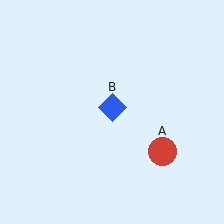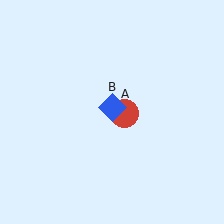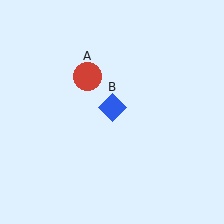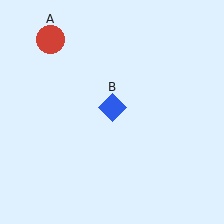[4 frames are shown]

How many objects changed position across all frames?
1 object changed position: red circle (object A).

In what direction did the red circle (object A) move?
The red circle (object A) moved up and to the left.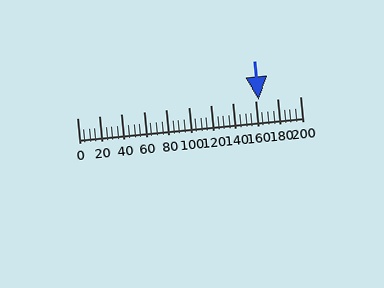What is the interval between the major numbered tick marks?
The major tick marks are spaced 20 units apart.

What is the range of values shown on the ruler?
The ruler shows values from 0 to 200.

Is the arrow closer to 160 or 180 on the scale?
The arrow is closer to 160.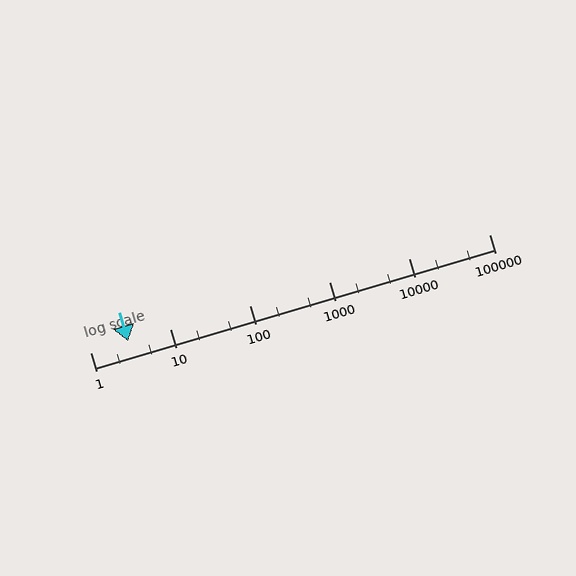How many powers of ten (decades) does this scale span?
The scale spans 5 decades, from 1 to 100000.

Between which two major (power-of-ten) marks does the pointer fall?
The pointer is between 1 and 10.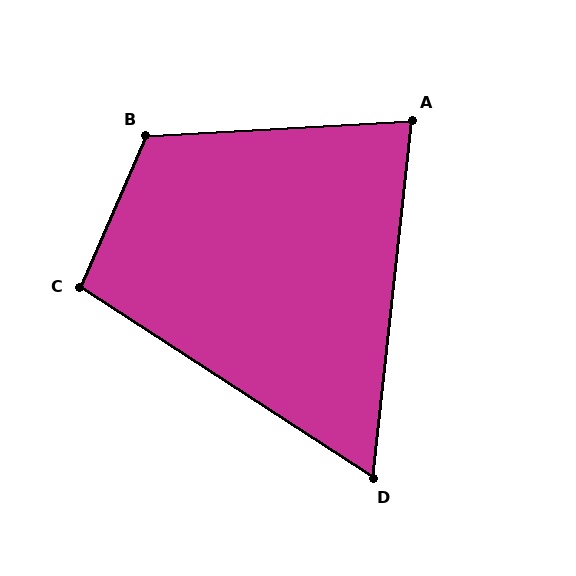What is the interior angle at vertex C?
Approximately 99 degrees (obtuse).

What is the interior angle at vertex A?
Approximately 81 degrees (acute).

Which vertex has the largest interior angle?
B, at approximately 117 degrees.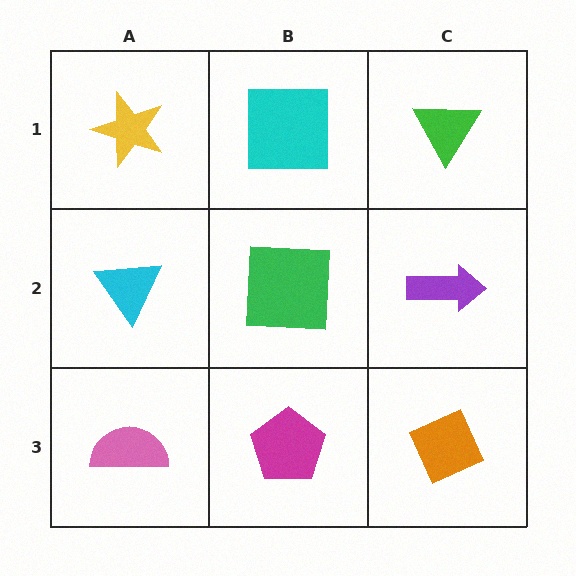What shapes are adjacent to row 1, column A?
A cyan triangle (row 2, column A), a cyan square (row 1, column B).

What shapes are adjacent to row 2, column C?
A green triangle (row 1, column C), an orange diamond (row 3, column C), a green square (row 2, column B).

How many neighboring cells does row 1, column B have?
3.